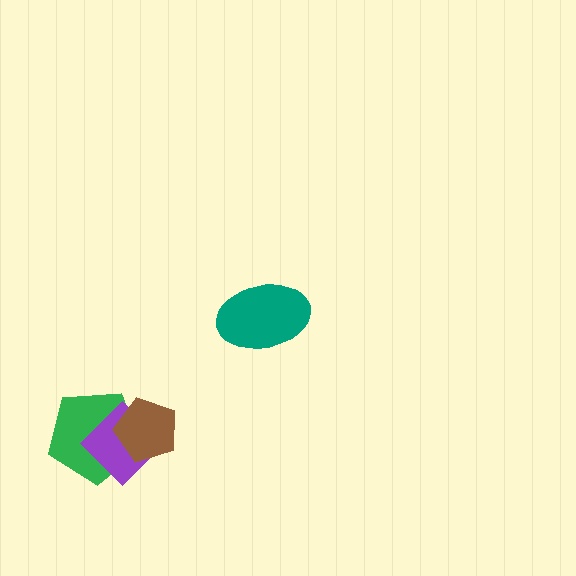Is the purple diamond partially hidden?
Yes, it is partially covered by another shape.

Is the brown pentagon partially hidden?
No, no other shape covers it.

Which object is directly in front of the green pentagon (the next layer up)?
The purple diamond is directly in front of the green pentagon.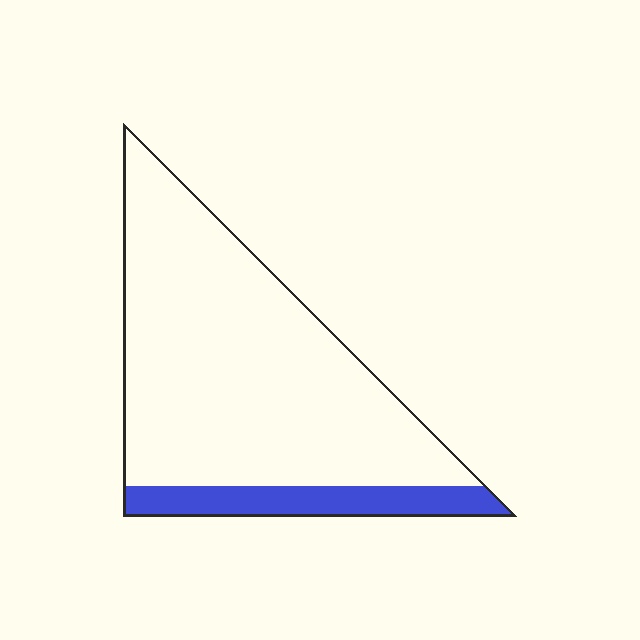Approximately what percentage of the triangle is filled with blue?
Approximately 15%.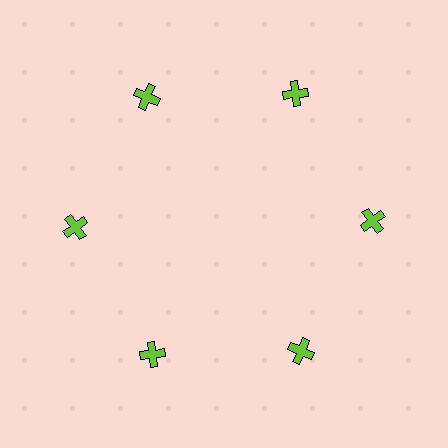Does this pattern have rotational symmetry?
Yes, this pattern has 6-fold rotational symmetry. It looks the same after rotating 60 degrees around the center.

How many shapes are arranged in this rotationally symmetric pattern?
There are 6 shapes, arranged in 6 groups of 1.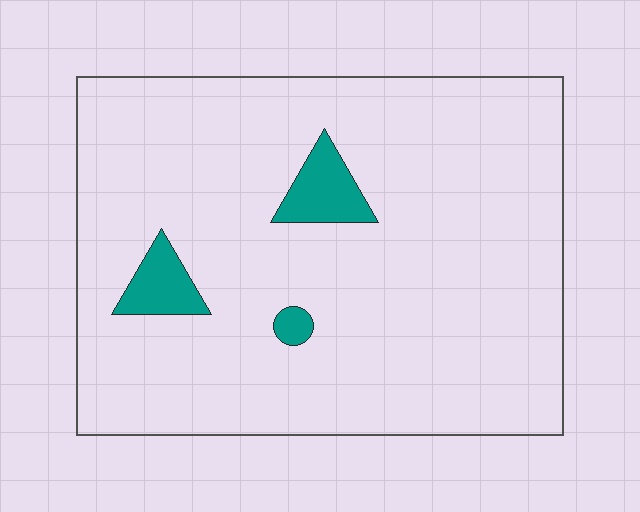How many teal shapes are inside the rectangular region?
3.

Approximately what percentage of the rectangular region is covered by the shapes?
Approximately 5%.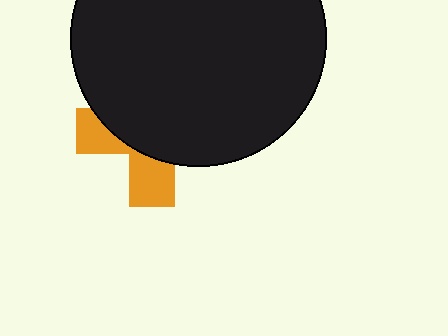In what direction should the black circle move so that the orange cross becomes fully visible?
The black circle should move up. That is the shortest direction to clear the overlap and leave the orange cross fully visible.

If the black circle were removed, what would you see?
You would see the complete orange cross.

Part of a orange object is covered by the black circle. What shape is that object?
It is a cross.